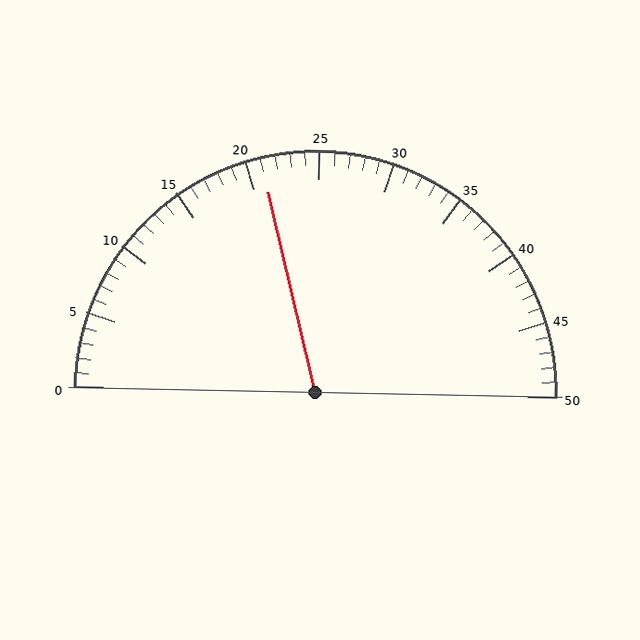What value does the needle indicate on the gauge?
The needle indicates approximately 21.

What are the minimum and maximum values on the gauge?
The gauge ranges from 0 to 50.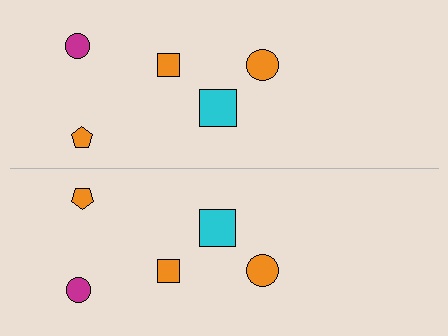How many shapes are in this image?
There are 10 shapes in this image.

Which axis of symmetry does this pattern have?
The pattern has a horizontal axis of symmetry running through the center of the image.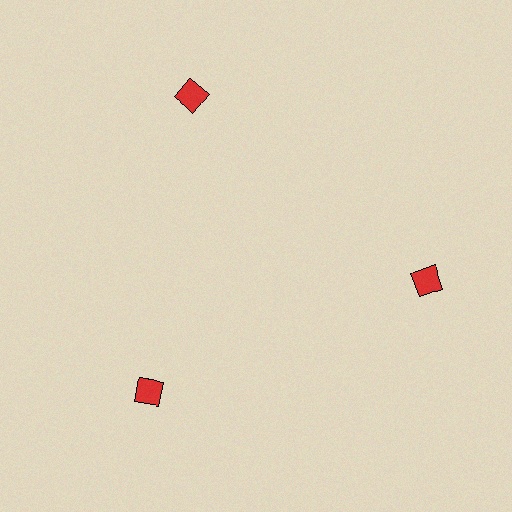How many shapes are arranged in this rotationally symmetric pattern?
There are 3 shapes, arranged in 3 groups of 1.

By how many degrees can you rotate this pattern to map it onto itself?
The pattern maps onto itself every 120 degrees of rotation.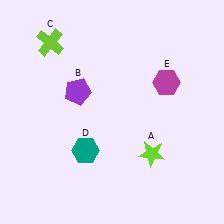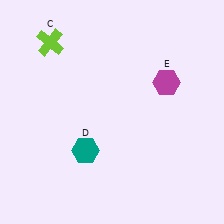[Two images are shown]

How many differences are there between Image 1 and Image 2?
There are 2 differences between the two images.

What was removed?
The lime star (A), the purple pentagon (B) were removed in Image 2.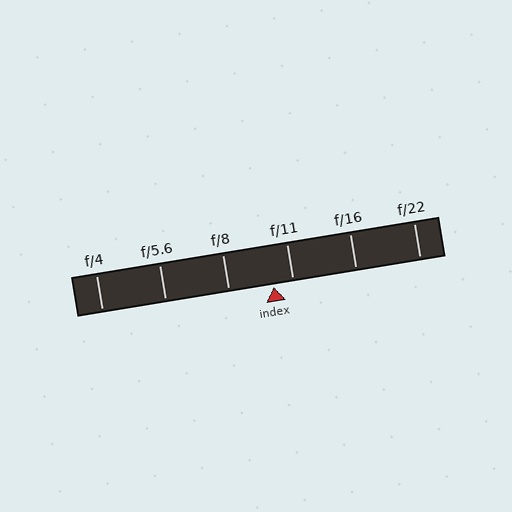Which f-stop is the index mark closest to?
The index mark is closest to f/11.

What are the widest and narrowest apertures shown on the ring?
The widest aperture shown is f/4 and the narrowest is f/22.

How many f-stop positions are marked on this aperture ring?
There are 6 f-stop positions marked.